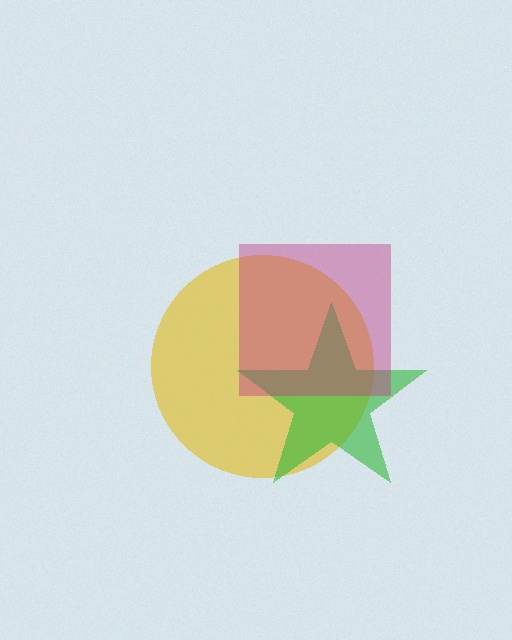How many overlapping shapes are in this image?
There are 3 overlapping shapes in the image.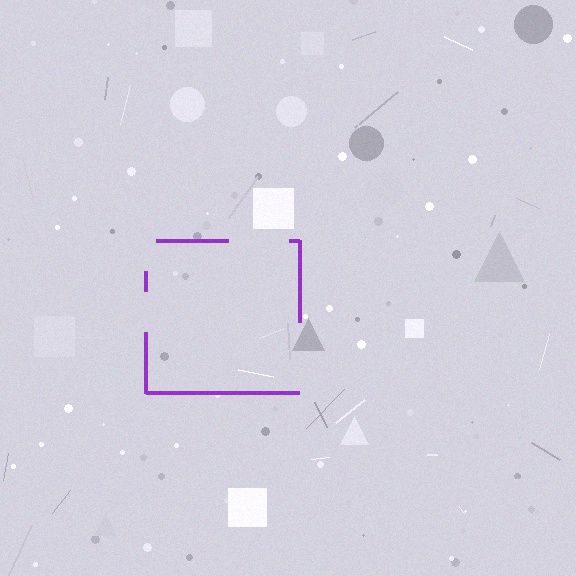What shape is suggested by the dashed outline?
The dashed outline suggests a square.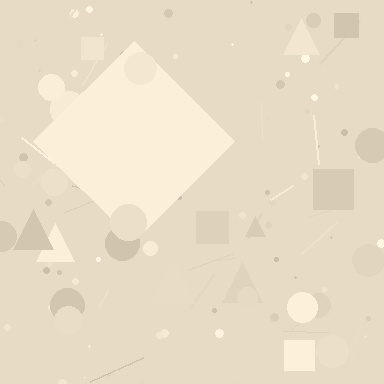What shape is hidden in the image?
A diamond is hidden in the image.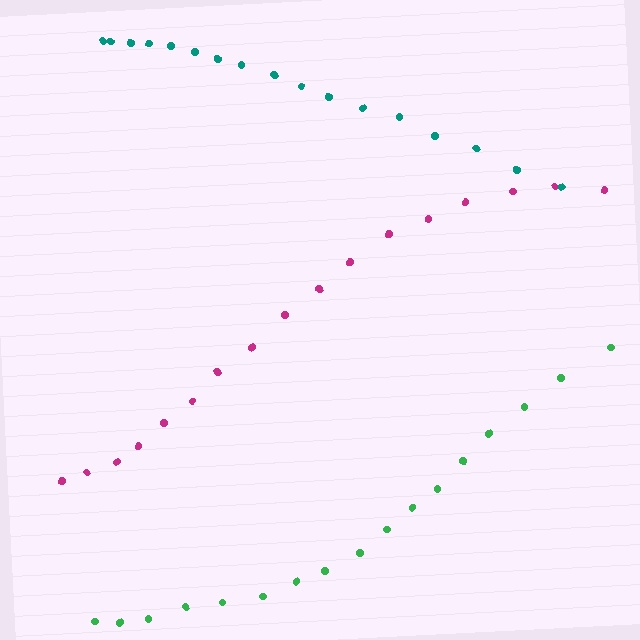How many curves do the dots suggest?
There are 3 distinct paths.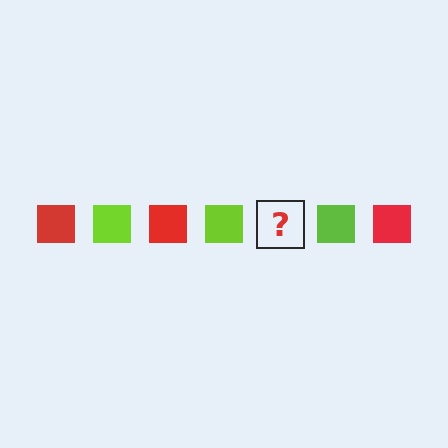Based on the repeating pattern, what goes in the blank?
The blank should be a red square.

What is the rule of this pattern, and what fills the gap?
The rule is that the pattern cycles through red, lime squares. The gap should be filled with a red square.